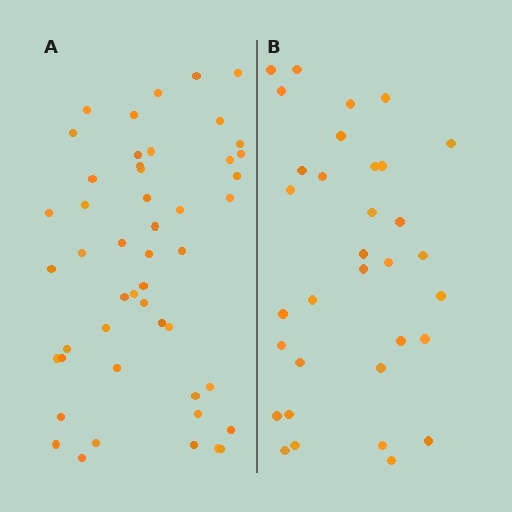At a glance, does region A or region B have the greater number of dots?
Region A (the left region) has more dots.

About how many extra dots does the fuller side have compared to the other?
Region A has approximately 15 more dots than region B.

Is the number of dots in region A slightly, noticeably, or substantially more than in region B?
Region A has substantially more. The ratio is roughly 1.5 to 1.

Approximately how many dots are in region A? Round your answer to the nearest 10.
About 50 dots. (The exact count is 49, which rounds to 50.)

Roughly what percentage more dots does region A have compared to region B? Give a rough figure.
About 50% more.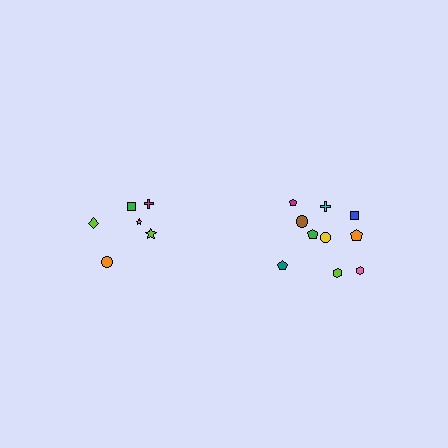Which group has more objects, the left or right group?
The right group.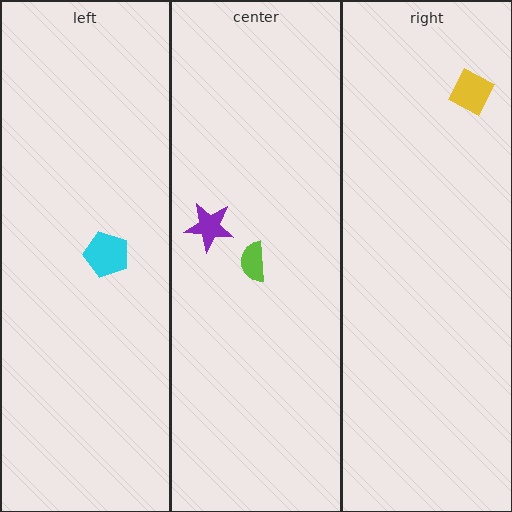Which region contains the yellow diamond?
The right region.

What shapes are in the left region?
The cyan pentagon.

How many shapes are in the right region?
1.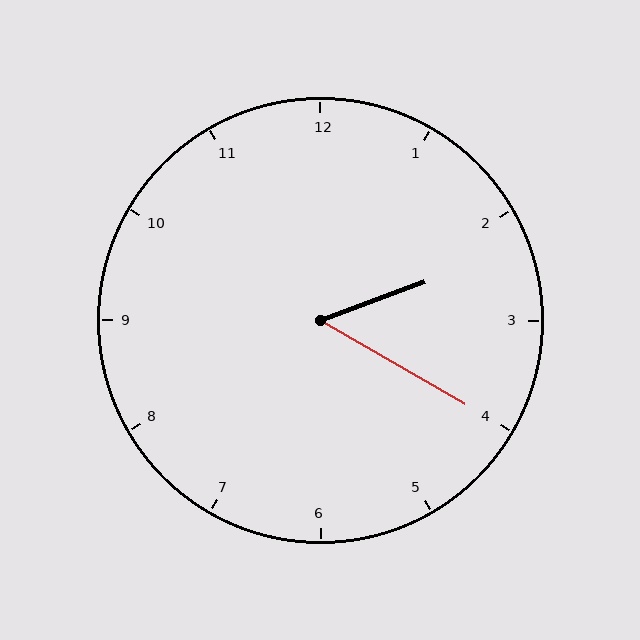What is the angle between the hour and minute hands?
Approximately 50 degrees.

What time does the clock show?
2:20.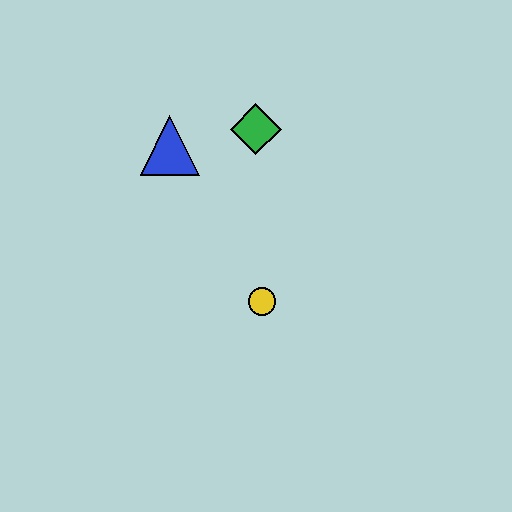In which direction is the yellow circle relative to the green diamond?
The yellow circle is below the green diamond.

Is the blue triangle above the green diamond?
No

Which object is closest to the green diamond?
The blue triangle is closest to the green diamond.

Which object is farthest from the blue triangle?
The yellow circle is farthest from the blue triangle.